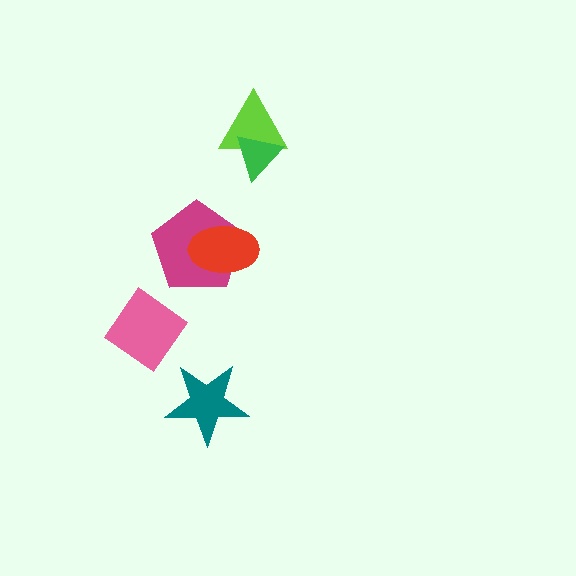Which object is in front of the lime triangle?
The green triangle is in front of the lime triangle.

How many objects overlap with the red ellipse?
1 object overlaps with the red ellipse.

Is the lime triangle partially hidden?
Yes, it is partially covered by another shape.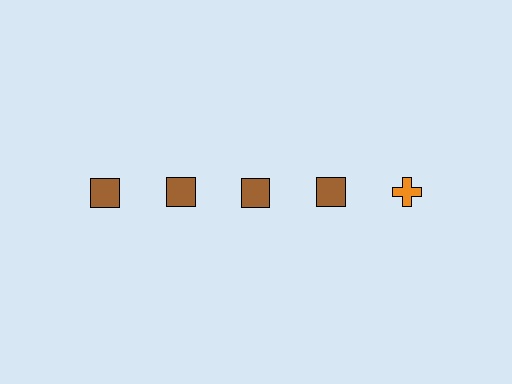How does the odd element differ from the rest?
It differs in both color (orange instead of brown) and shape (cross instead of square).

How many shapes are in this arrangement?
There are 5 shapes arranged in a grid pattern.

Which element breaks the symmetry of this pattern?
The orange cross in the top row, rightmost column breaks the symmetry. All other shapes are brown squares.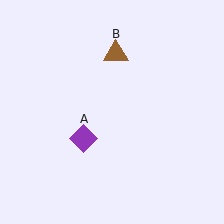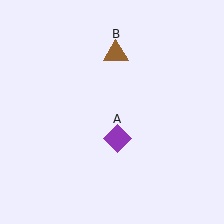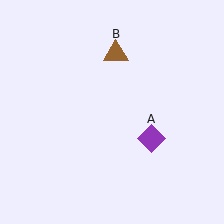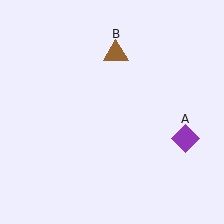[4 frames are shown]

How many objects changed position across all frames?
1 object changed position: purple diamond (object A).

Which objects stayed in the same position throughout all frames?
Brown triangle (object B) remained stationary.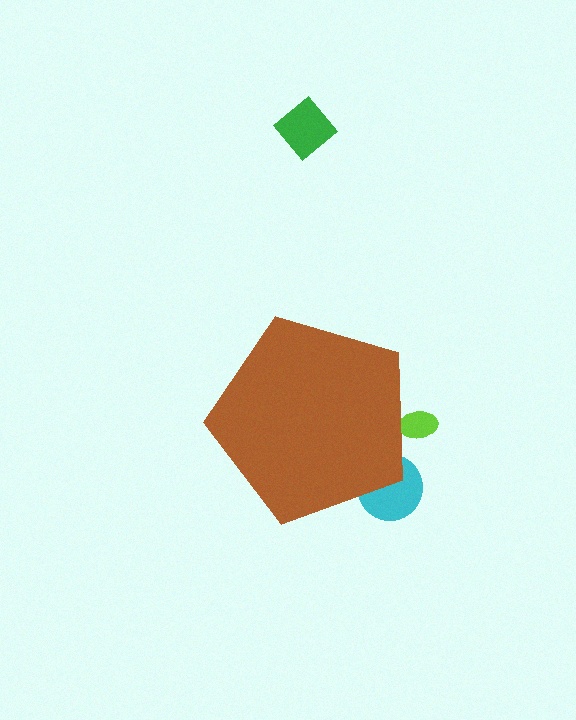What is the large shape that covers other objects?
A brown pentagon.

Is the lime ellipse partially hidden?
Yes, the lime ellipse is partially hidden behind the brown pentagon.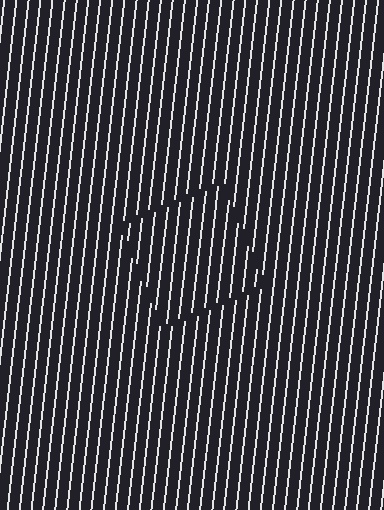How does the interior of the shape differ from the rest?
The interior of the shape contains the same grating, shifted by half a period — the contour is defined by the phase discontinuity where line-ends from the inner and outer gratings abut.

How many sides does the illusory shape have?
4 sides — the line-ends trace a square.